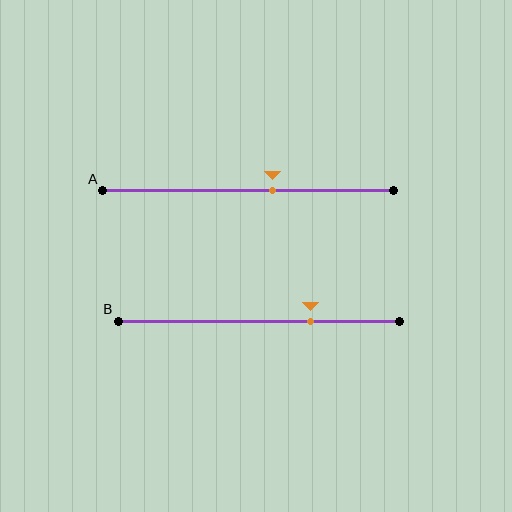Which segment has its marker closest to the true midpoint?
Segment A has its marker closest to the true midpoint.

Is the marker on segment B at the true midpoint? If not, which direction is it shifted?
No, the marker on segment B is shifted to the right by about 18% of the segment length.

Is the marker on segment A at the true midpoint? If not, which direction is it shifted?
No, the marker on segment A is shifted to the right by about 8% of the segment length.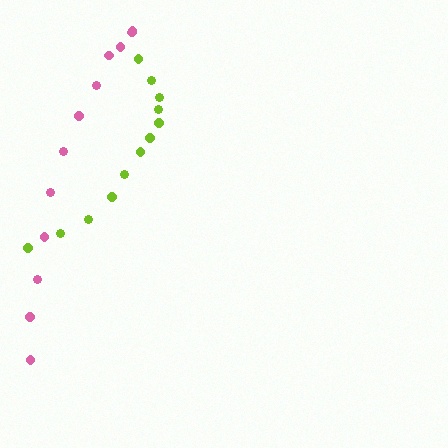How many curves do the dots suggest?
There are 2 distinct paths.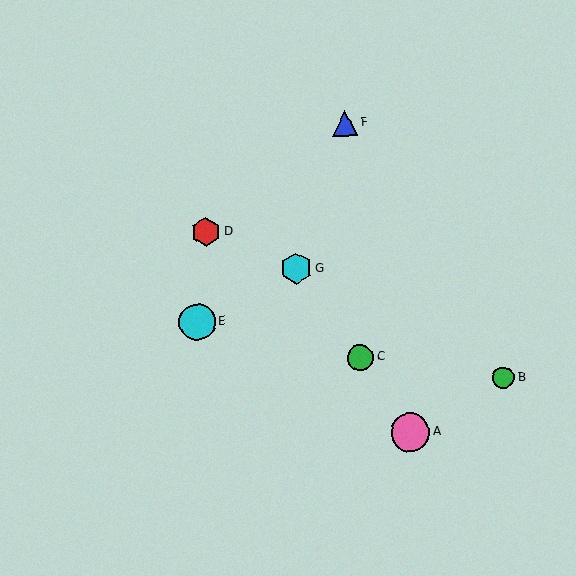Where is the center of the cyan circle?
The center of the cyan circle is at (197, 322).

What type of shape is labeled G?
Shape G is a cyan hexagon.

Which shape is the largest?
The pink circle (labeled A) is the largest.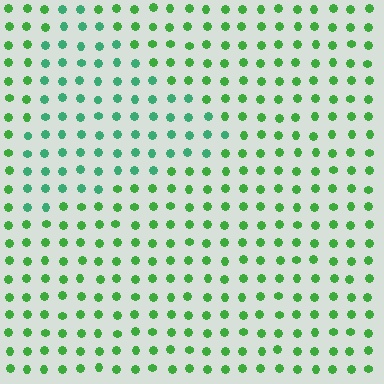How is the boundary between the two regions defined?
The boundary is defined purely by a slight shift in hue (about 31 degrees). Spacing, size, and orientation are identical on both sides.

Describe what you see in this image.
The image is filled with small green elements in a uniform arrangement. A triangle-shaped region is visible where the elements are tinted to a slightly different hue, forming a subtle color boundary.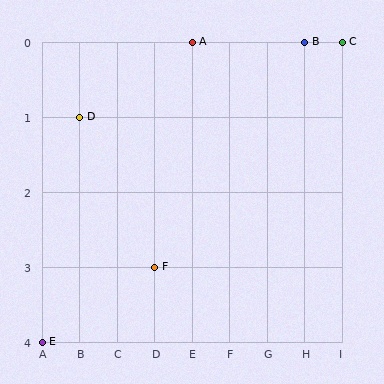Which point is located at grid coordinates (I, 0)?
Point C is at (I, 0).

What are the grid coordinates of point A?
Point A is at grid coordinates (E, 0).